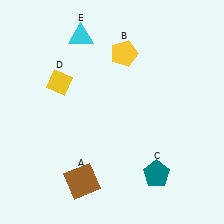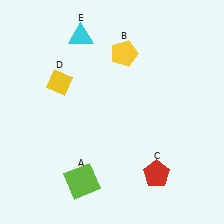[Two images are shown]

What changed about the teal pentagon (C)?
In Image 1, C is teal. In Image 2, it changed to red.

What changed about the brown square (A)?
In Image 1, A is brown. In Image 2, it changed to lime.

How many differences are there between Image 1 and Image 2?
There are 2 differences between the two images.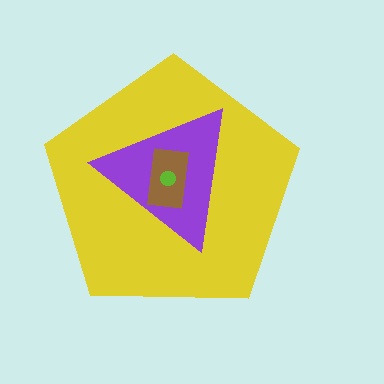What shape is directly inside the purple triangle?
The brown rectangle.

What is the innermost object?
The lime circle.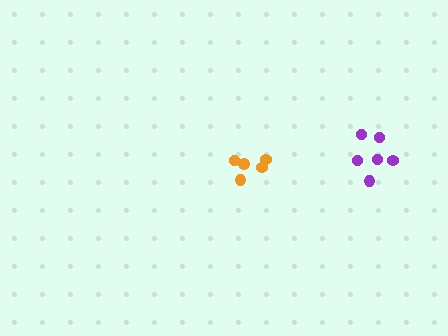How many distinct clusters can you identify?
There are 2 distinct clusters.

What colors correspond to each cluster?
The clusters are colored: purple, orange.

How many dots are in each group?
Group 1: 6 dots, Group 2: 5 dots (11 total).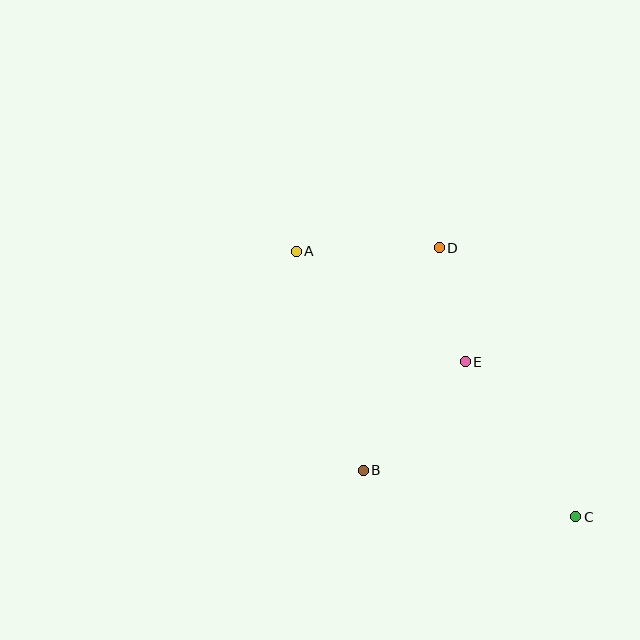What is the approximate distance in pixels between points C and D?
The distance between C and D is approximately 301 pixels.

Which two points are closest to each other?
Points D and E are closest to each other.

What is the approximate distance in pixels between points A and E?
The distance between A and E is approximately 202 pixels.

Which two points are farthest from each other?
Points A and C are farthest from each other.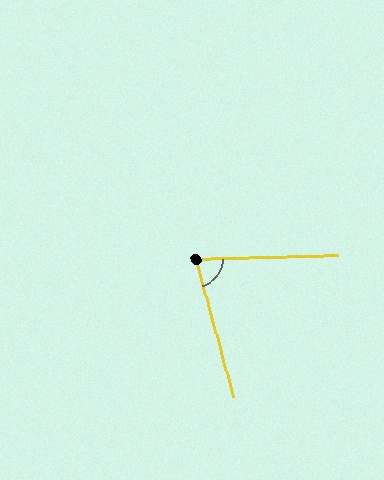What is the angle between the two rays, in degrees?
Approximately 76 degrees.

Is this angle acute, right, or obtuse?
It is acute.